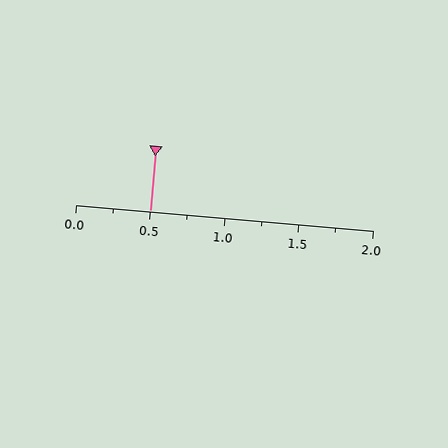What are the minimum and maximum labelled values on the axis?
The axis runs from 0.0 to 2.0.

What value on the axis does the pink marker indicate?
The marker indicates approximately 0.5.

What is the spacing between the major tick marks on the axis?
The major ticks are spaced 0.5 apart.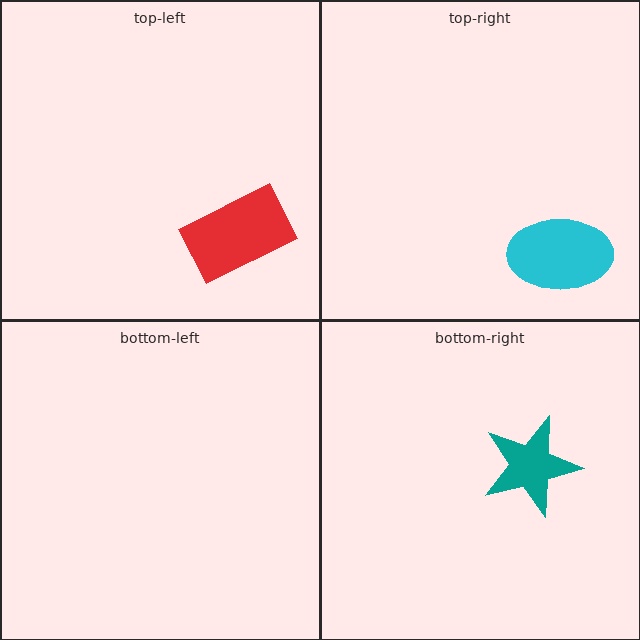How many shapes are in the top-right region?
1.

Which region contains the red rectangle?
The top-left region.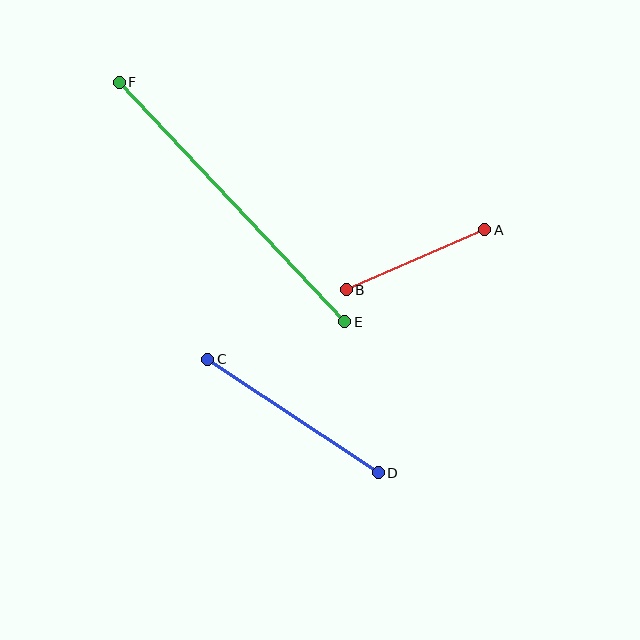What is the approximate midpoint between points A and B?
The midpoint is at approximately (416, 260) pixels.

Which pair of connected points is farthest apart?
Points E and F are farthest apart.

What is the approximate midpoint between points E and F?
The midpoint is at approximately (232, 202) pixels.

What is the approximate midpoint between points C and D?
The midpoint is at approximately (293, 416) pixels.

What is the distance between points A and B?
The distance is approximately 151 pixels.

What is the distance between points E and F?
The distance is approximately 329 pixels.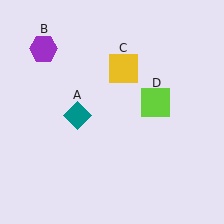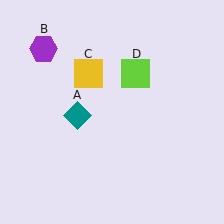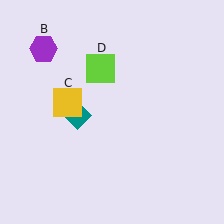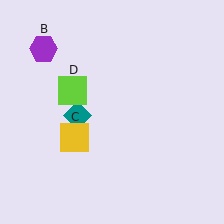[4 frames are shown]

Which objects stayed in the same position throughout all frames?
Teal diamond (object A) and purple hexagon (object B) remained stationary.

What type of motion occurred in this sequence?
The yellow square (object C), lime square (object D) rotated counterclockwise around the center of the scene.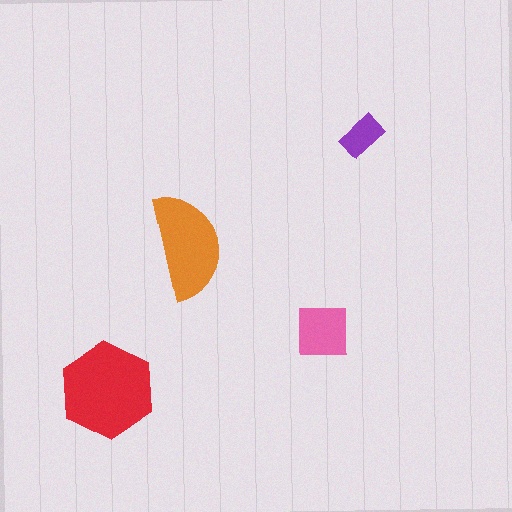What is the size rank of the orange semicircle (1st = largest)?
2nd.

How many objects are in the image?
There are 4 objects in the image.